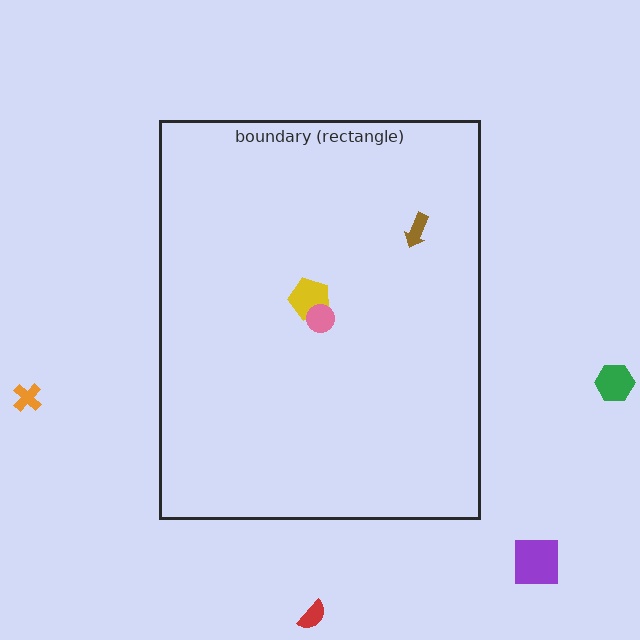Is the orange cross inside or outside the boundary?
Outside.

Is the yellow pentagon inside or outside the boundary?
Inside.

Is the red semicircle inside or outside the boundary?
Outside.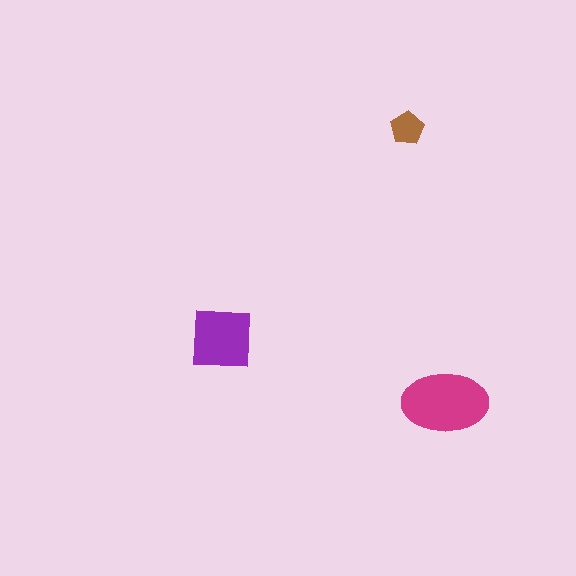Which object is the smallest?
The brown pentagon.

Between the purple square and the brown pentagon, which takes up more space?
The purple square.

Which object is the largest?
The magenta ellipse.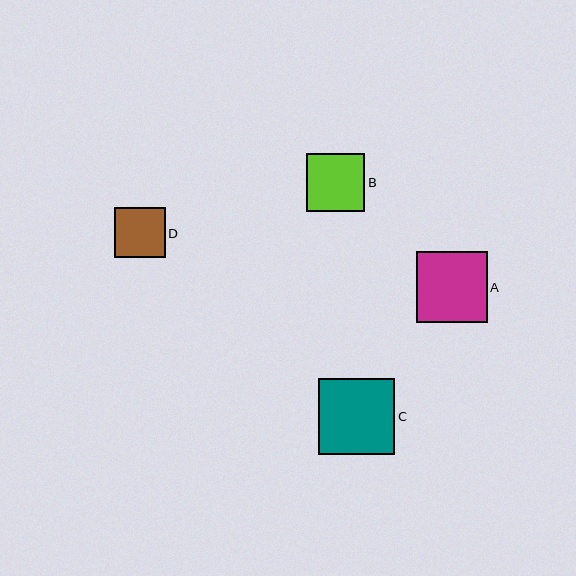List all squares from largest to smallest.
From largest to smallest: C, A, B, D.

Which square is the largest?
Square C is the largest with a size of approximately 77 pixels.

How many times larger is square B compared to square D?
Square B is approximately 1.2 times the size of square D.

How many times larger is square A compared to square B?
Square A is approximately 1.2 times the size of square B.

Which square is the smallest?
Square D is the smallest with a size of approximately 50 pixels.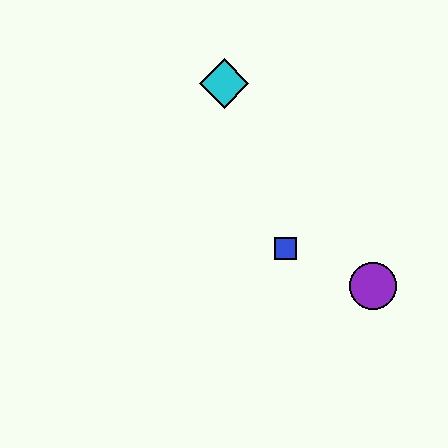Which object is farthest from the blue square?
The cyan diamond is farthest from the blue square.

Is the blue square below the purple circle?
No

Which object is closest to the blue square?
The purple circle is closest to the blue square.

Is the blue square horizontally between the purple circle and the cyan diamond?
Yes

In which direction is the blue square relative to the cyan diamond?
The blue square is below the cyan diamond.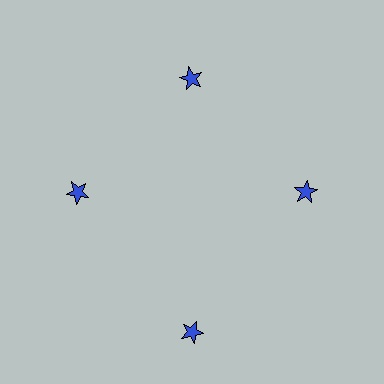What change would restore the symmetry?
The symmetry would be restored by moving it inward, back onto the ring so that all 4 stars sit at equal angles and equal distance from the center.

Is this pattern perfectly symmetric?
No. The 4 blue stars are arranged in a ring, but one element near the 6 o'clock position is pushed outward from the center, breaking the 4-fold rotational symmetry.